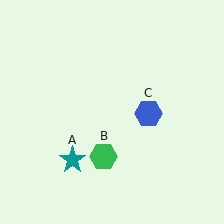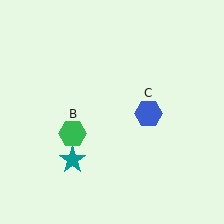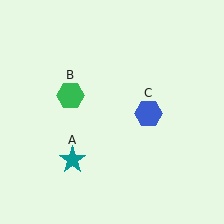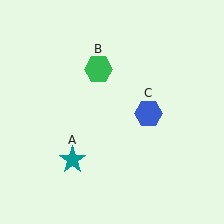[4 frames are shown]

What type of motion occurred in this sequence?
The green hexagon (object B) rotated clockwise around the center of the scene.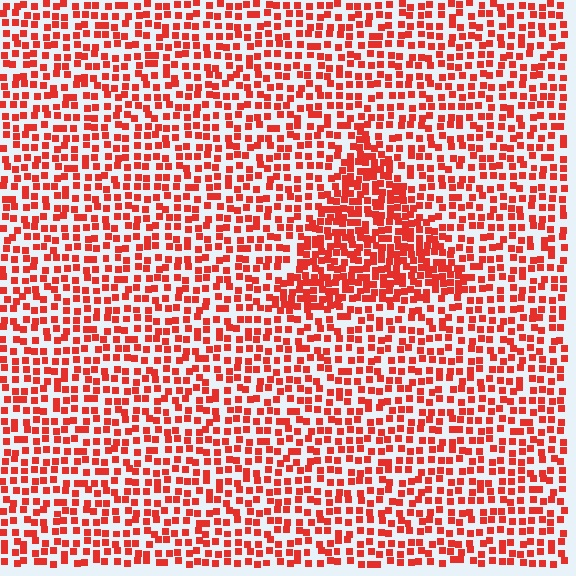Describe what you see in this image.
The image contains small red elements arranged at two different densities. A triangle-shaped region is visible where the elements are more densely packed than the surrounding area.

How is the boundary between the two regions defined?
The boundary is defined by a change in element density (approximately 1.8x ratio). All elements are the same color, size, and shape.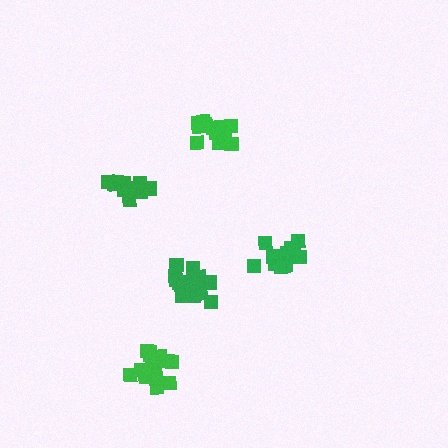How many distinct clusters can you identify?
There are 5 distinct clusters.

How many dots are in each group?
Group 1: 15 dots, Group 2: 13 dots, Group 3: 12 dots, Group 4: 17 dots, Group 5: 16 dots (73 total).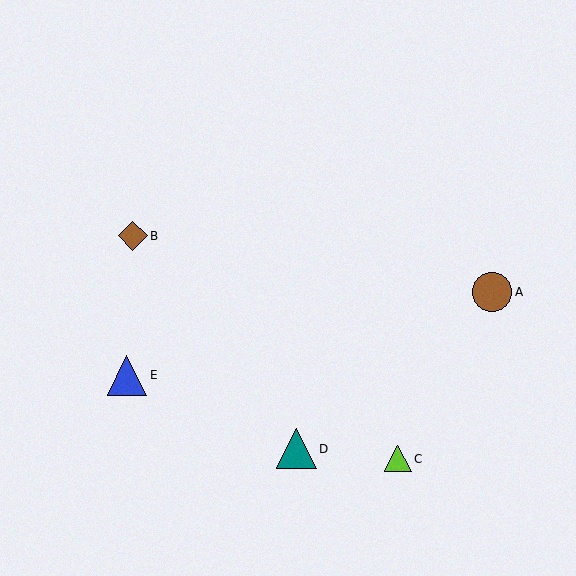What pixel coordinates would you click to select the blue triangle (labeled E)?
Click at (127, 375) to select the blue triangle E.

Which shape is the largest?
The teal triangle (labeled D) is the largest.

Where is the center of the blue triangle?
The center of the blue triangle is at (127, 375).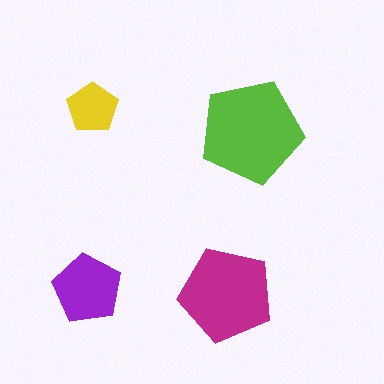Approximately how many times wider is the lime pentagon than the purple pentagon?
About 1.5 times wider.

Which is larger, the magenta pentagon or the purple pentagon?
The magenta one.